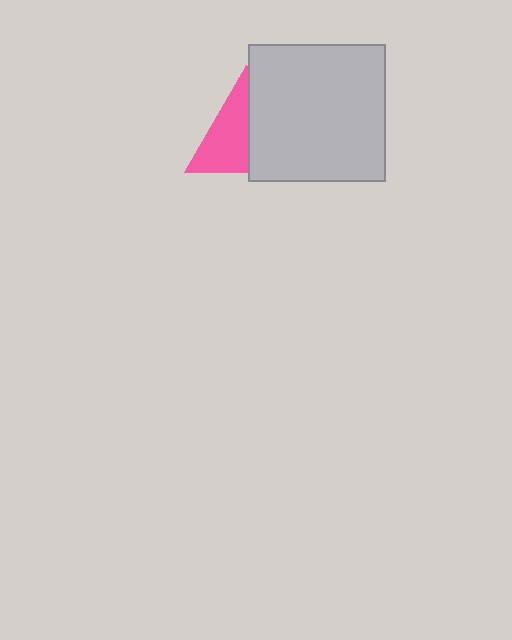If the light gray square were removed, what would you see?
You would see the complete pink triangle.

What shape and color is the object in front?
The object in front is a light gray square.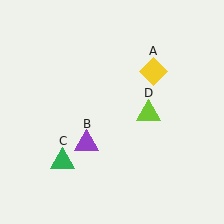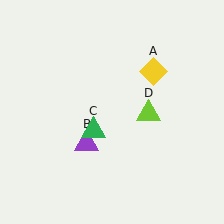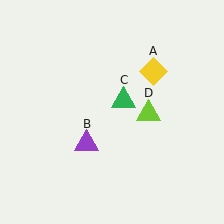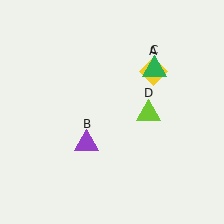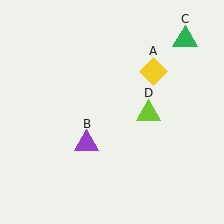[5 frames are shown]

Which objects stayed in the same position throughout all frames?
Yellow diamond (object A) and purple triangle (object B) and lime triangle (object D) remained stationary.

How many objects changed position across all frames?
1 object changed position: green triangle (object C).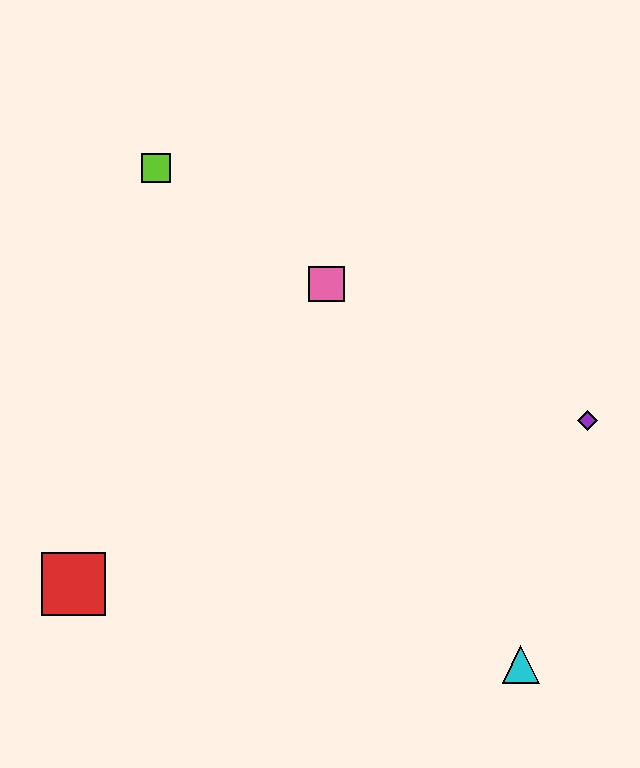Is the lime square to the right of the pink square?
No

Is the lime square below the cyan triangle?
No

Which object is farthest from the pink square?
The cyan triangle is farthest from the pink square.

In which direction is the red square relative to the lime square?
The red square is below the lime square.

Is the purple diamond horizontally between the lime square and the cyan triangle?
No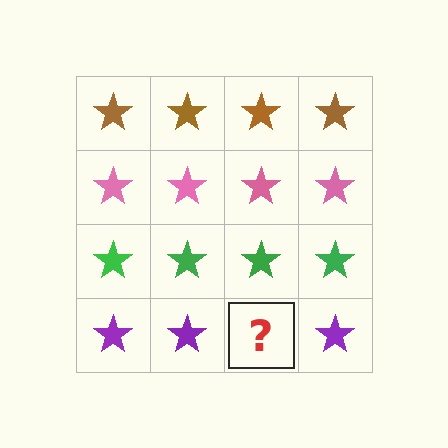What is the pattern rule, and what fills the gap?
The rule is that each row has a consistent color. The gap should be filled with a purple star.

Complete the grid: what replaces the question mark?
The question mark should be replaced with a purple star.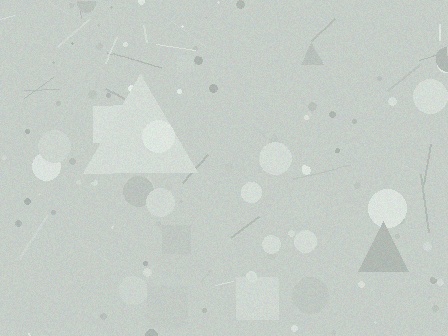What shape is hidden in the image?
A triangle is hidden in the image.